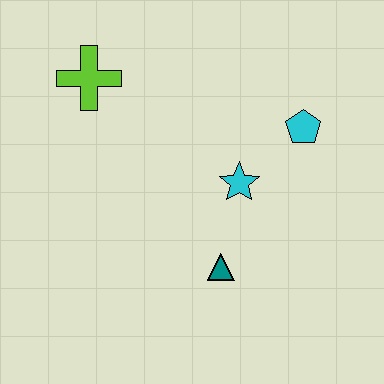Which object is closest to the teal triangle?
The cyan star is closest to the teal triangle.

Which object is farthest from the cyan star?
The lime cross is farthest from the cyan star.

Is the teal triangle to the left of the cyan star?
Yes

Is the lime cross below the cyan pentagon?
No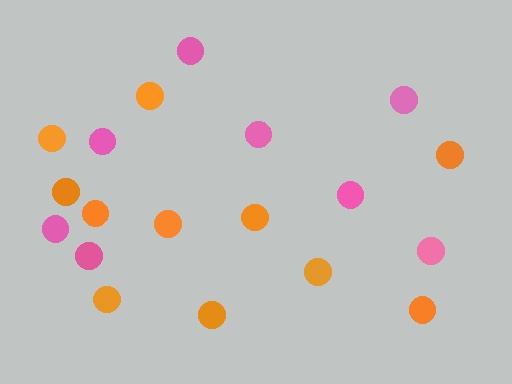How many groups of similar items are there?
There are 2 groups: one group of orange circles (11) and one group of pink circles (8).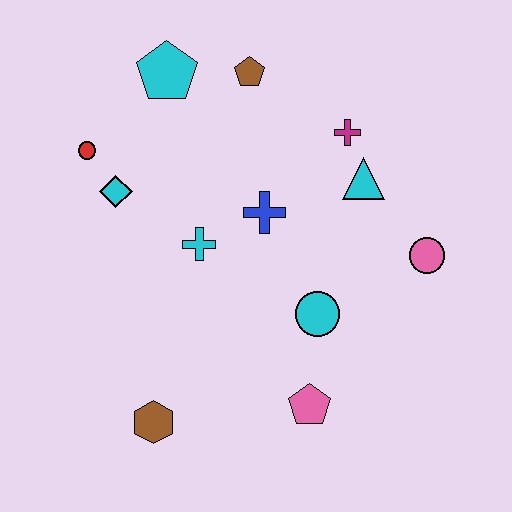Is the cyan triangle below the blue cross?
No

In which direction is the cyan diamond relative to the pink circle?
The cyan diamond is to the left of the pink circle.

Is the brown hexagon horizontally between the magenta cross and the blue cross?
No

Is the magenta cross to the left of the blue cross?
No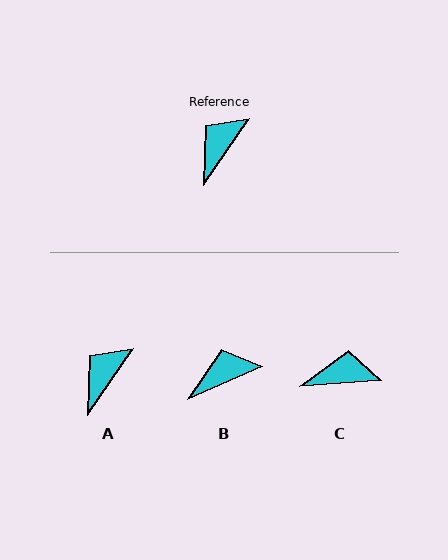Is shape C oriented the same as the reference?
No, it is off by about 51 degrees.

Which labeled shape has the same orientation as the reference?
A.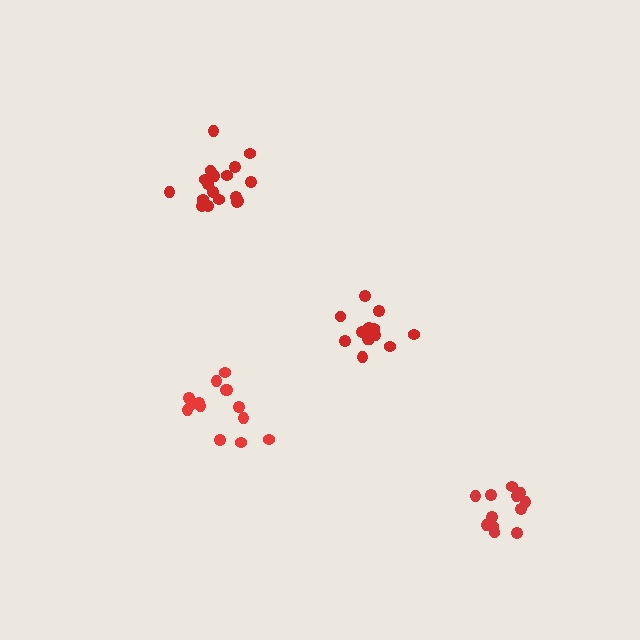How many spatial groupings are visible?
There are 4 spatial groupings.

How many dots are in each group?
Group 1: 14 dots, Group 2: 12 dots, Group 3: 18 dots, Group 4: 13 dots (57 total).